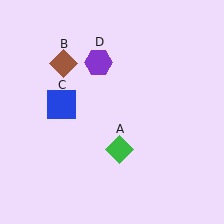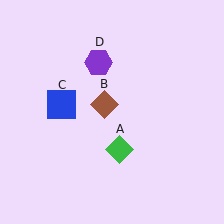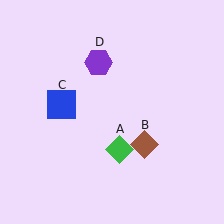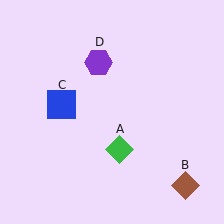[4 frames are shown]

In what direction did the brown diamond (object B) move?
The brown diamond (object B) moved down and to the right.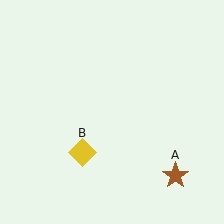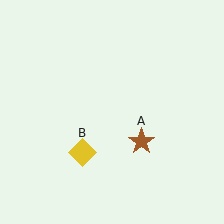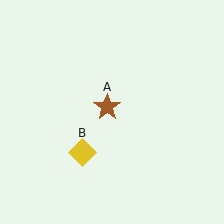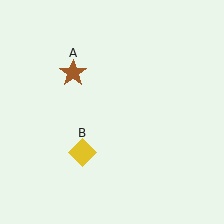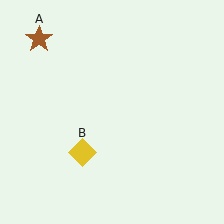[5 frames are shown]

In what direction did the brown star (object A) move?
The brown star (object A) moved up and to the left.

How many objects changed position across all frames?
1 object changed position: brown star (object A).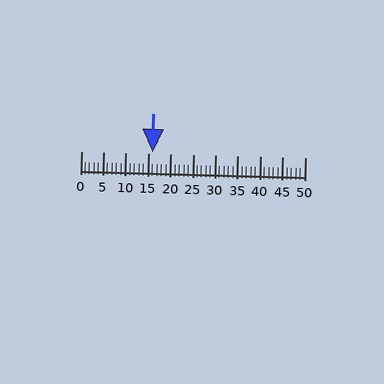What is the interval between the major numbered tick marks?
The major tick marks are spaced 5 units apart.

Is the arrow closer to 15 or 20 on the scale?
The arrow is closer to 15.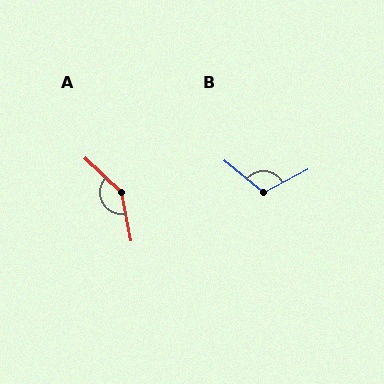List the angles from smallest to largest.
B (113°), A (145°).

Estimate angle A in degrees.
Approximately 145 degrees.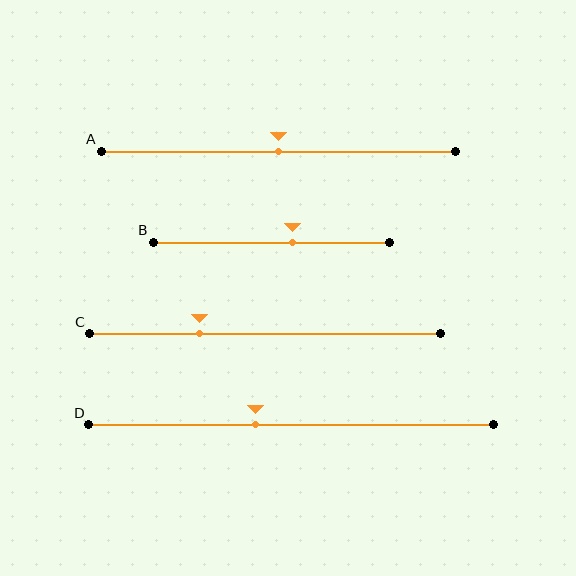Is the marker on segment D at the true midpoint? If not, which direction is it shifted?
No, the marker on segment D is shifted to the left by about 9% of the segment length.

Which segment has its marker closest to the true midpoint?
Segment A has its marker closest to the true midpoint.